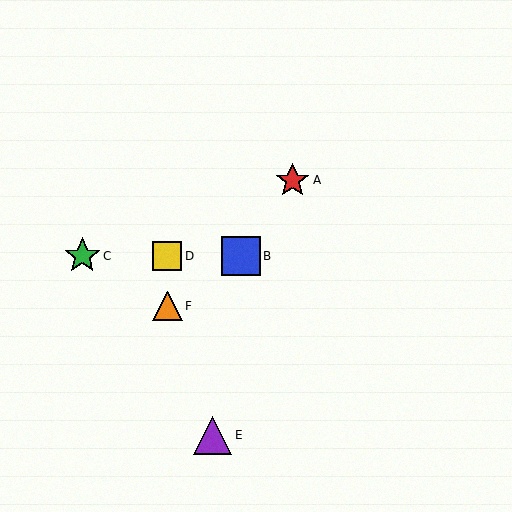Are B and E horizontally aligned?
No, B is at y≈256 and E is at y≈435.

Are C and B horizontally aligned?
Yes, both are at y≈256.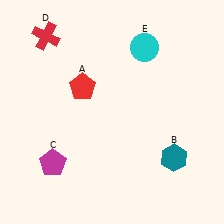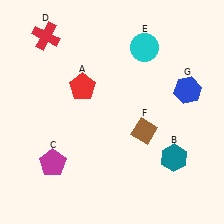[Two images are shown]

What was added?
A brown diamond (F), a blue hexagon (G) were added in Image 2.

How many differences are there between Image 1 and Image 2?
There are 2 differences between the two images.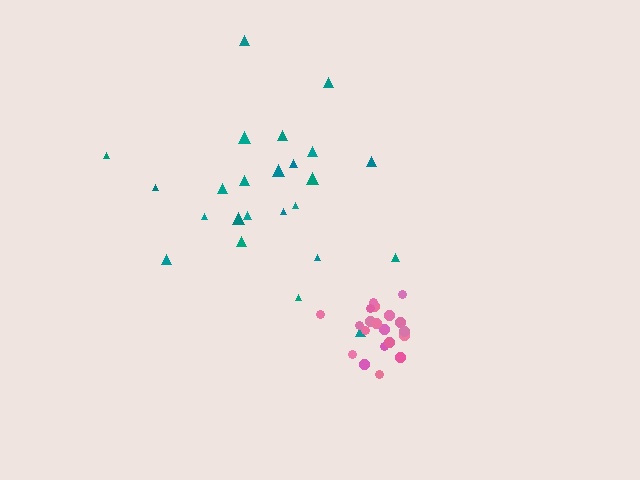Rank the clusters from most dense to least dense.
pink, teal.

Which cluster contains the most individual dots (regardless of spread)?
Teal (24).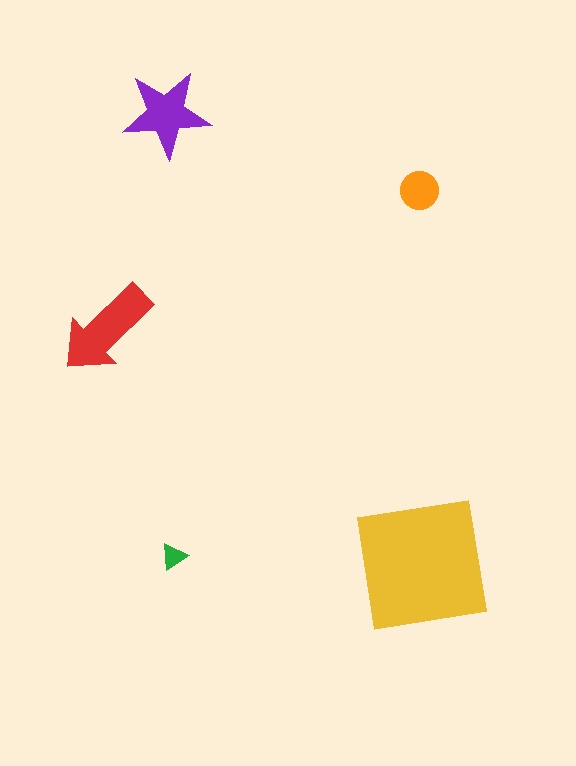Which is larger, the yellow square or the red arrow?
The yellow square.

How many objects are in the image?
There are 5 objects in the image.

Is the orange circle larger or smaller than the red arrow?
Smaller.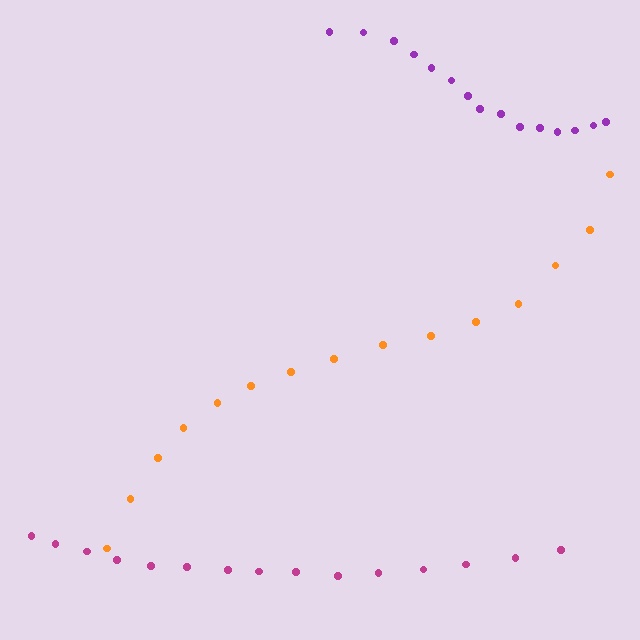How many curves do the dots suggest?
There are 3 distinct paths.